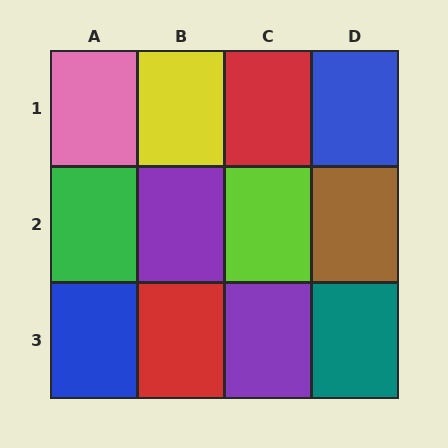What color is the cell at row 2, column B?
Purple.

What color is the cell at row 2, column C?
Lime.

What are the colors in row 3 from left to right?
Blue, red, purple, teal.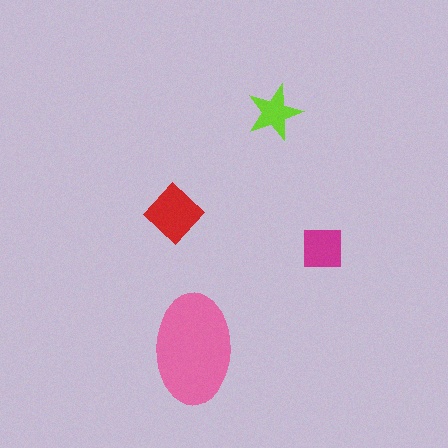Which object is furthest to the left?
The red diamond is leftmost.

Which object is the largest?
The pink ellipse.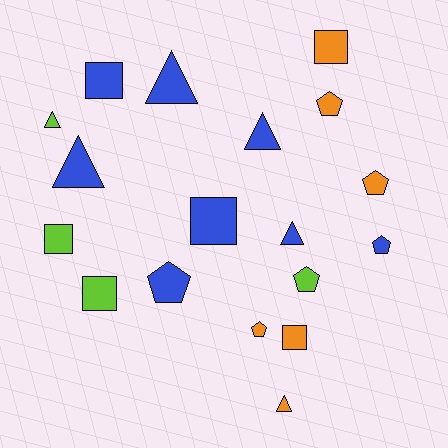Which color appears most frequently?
Blue, with 8 objects.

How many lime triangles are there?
There is 1 lime triangle.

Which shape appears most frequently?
Square, with 6 objects.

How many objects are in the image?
There are 18 objects.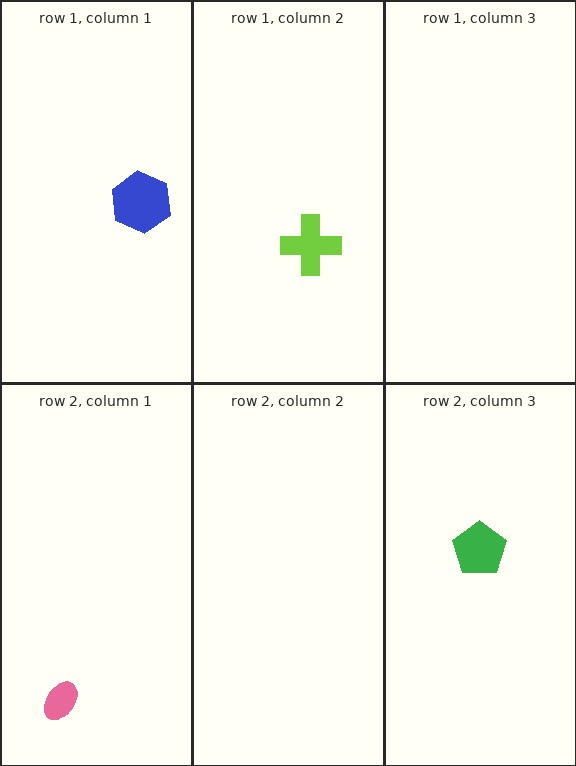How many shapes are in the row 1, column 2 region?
1.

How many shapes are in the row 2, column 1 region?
1.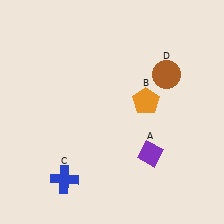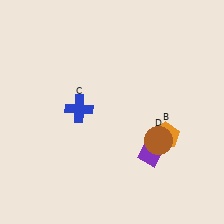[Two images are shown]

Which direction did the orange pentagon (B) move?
The orange pentagon (B) moved down.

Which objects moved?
The objects that moved are: the orange pentagon (B), the blue cross (C), the brown circle (D).